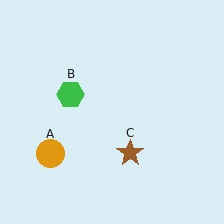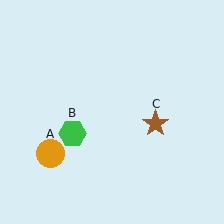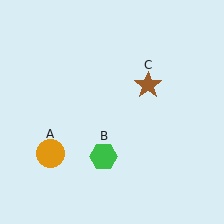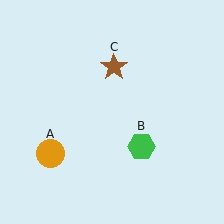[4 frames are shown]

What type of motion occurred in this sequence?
The green hexagon (object B), brown star (object C) rotated counterclockwise around the center of the scene.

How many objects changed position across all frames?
2 objects changed position: green hexagon (object B), brown star (object C).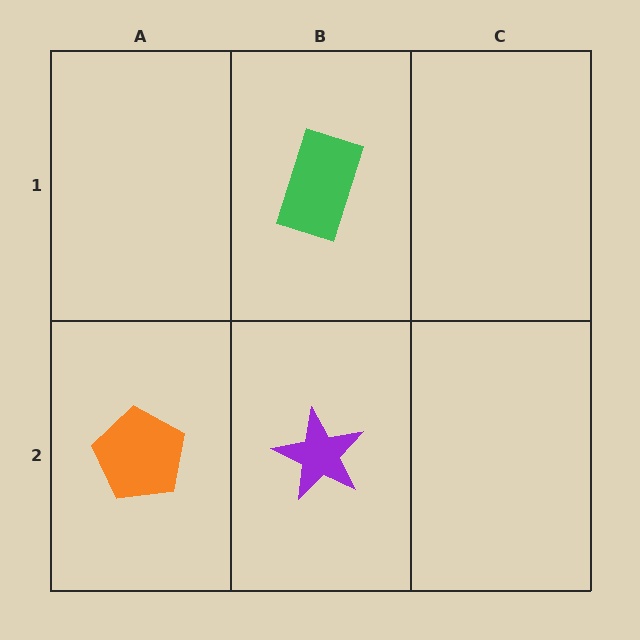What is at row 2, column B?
A purple star.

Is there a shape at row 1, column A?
No, that cell is empty.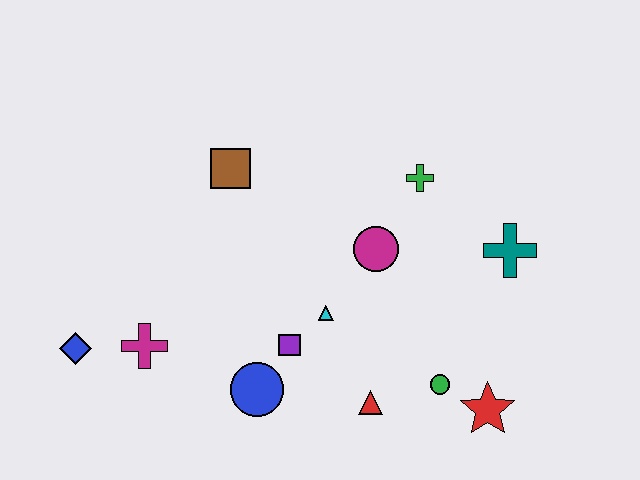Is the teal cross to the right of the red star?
Yes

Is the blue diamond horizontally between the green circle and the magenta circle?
No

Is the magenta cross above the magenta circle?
No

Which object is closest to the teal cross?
The green cross is closest to the teal cross.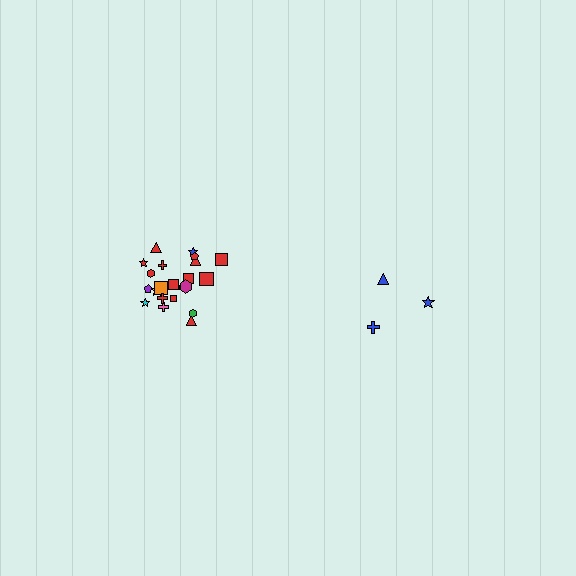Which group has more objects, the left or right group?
The left group.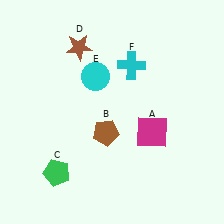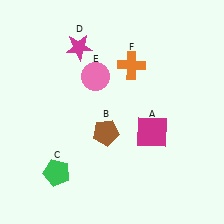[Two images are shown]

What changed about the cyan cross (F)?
In Image 1, F is cyan. In Image 2, it changed to orange.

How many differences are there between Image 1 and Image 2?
There are 3 differences between the two images.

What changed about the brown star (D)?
In Image 1, D is brown. In Image 2, it changed to magenta.